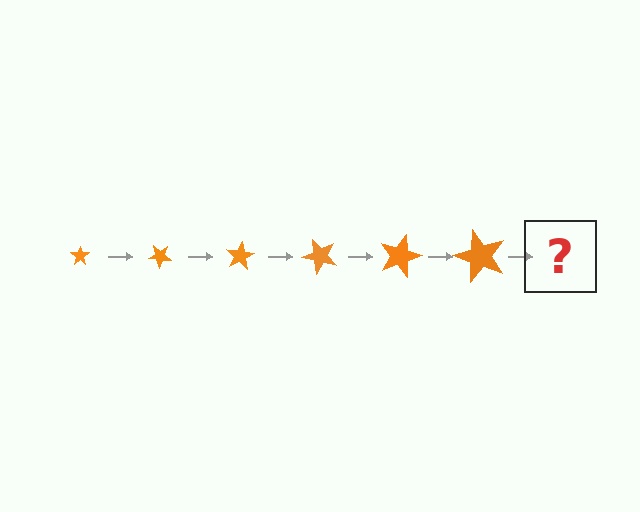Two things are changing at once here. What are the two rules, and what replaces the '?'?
The two rules are that the star grows larger each step and it rotates 40 degrees each step. The '?' should be a star, larger than the previous one and rotated 240 degrees from the start.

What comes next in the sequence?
The next element should be a star, larger than the previous one and rotated 240 degrees from the start.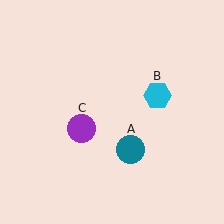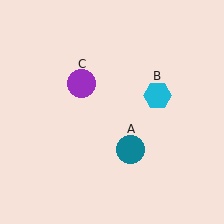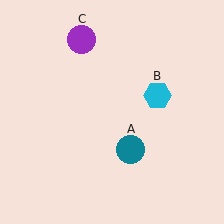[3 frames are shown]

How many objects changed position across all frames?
1 object changed position: purple circle (object C).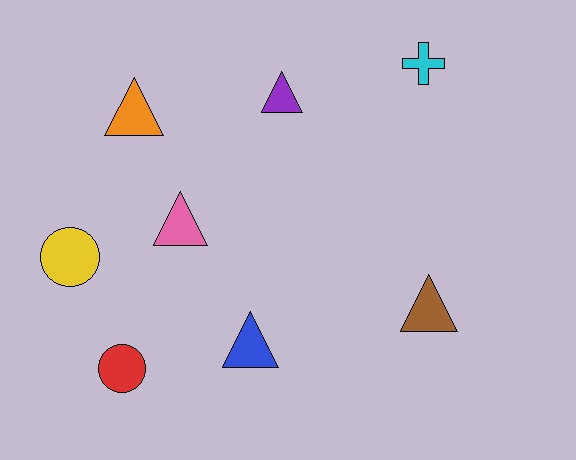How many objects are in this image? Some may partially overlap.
There are 8 objects.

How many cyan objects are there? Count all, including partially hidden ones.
There is 1 cyan object.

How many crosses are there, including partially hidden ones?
There is 1 cross.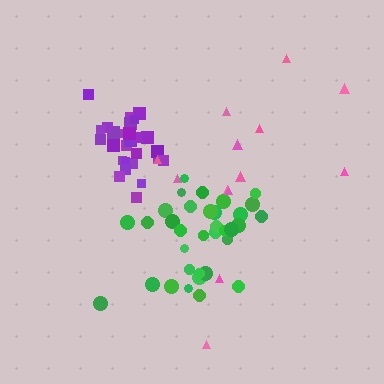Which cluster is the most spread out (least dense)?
Pink.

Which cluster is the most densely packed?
Purple.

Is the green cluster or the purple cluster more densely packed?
Purple.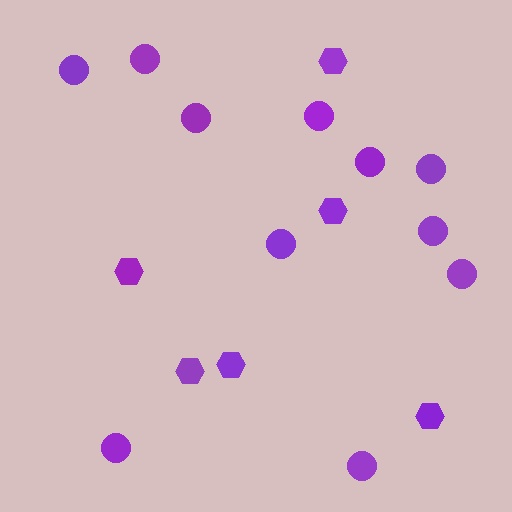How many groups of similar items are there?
There are 2 groups: one group of hexagons (6) and one group of circles (11).